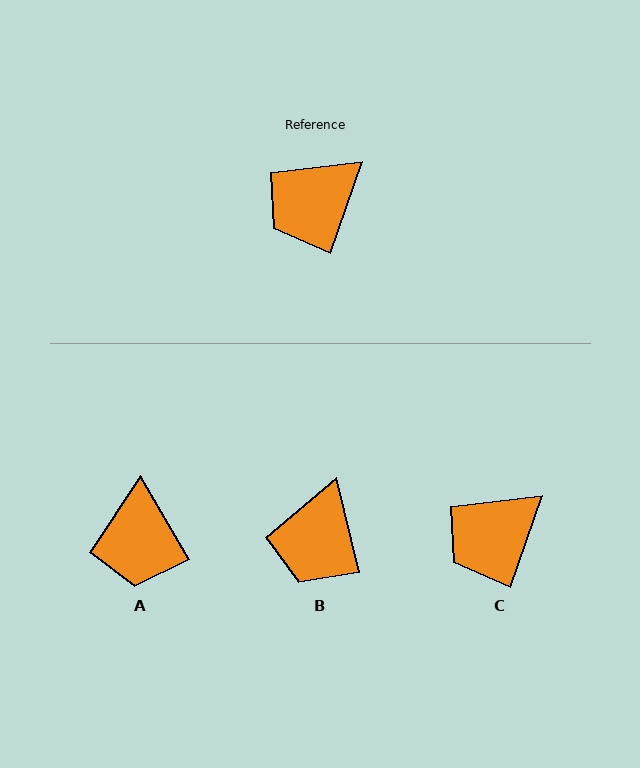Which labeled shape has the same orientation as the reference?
C.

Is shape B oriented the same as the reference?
No, it is off by about 34 degrees.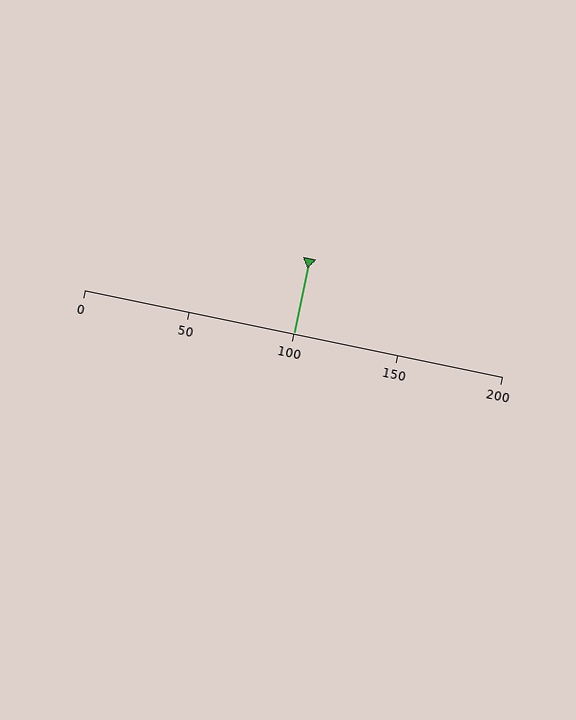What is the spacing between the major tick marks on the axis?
The major ticks are spaced 50 apart.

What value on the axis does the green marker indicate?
The marker indicates approximately 100.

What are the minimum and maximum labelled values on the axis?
The axis runs from 0 to 200.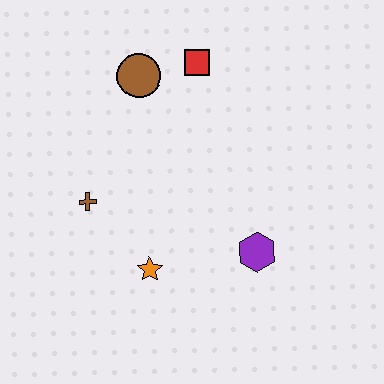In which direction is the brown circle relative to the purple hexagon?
The brown circle is above the purple hexagon.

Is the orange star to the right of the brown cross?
Yes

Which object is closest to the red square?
The brown circle is closest to the red square.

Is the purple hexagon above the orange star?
Yes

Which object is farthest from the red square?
The orange star is farthest from the red square.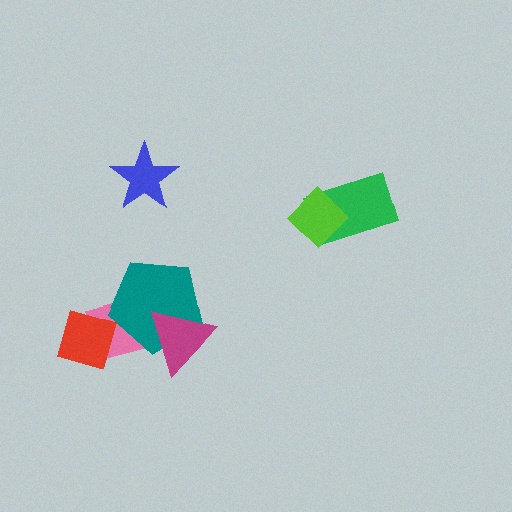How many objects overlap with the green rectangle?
1 object overlaps with the green rectangle.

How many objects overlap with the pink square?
2 objects overlap with the pink square.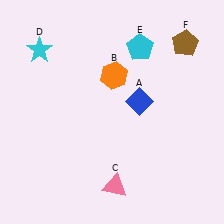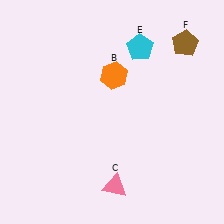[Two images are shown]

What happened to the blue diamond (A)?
The blue diamond (A) was removed in Image 2. It was in the top-right area of Image 1.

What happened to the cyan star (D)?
The cyan star (D) was removed in Image 2. It was in the top-left area of Image 1.